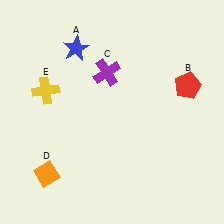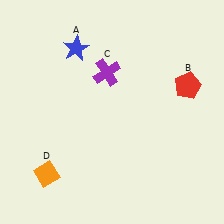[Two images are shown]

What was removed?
The yellow cross (E) was removed in Image 2.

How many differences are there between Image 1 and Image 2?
There is 1 difference between the two images.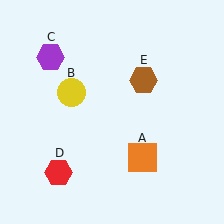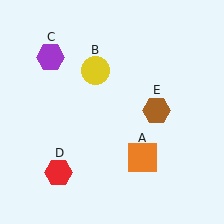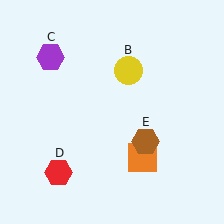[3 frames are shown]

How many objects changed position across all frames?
2 objects changed position: yellow circle (object B), brown hexagon (object E).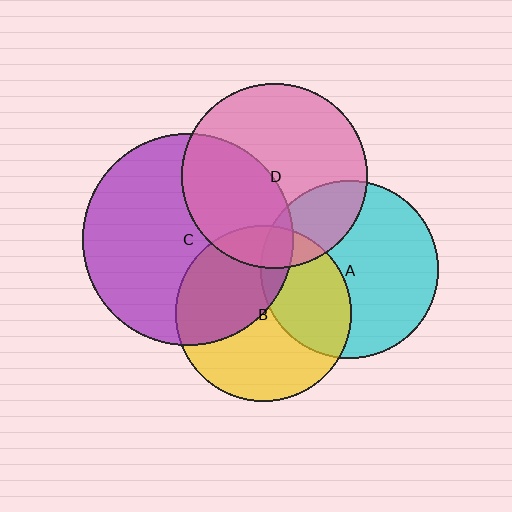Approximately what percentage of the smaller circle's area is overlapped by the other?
Approximately 35%.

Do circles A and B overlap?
Yes.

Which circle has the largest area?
Circle C (purple).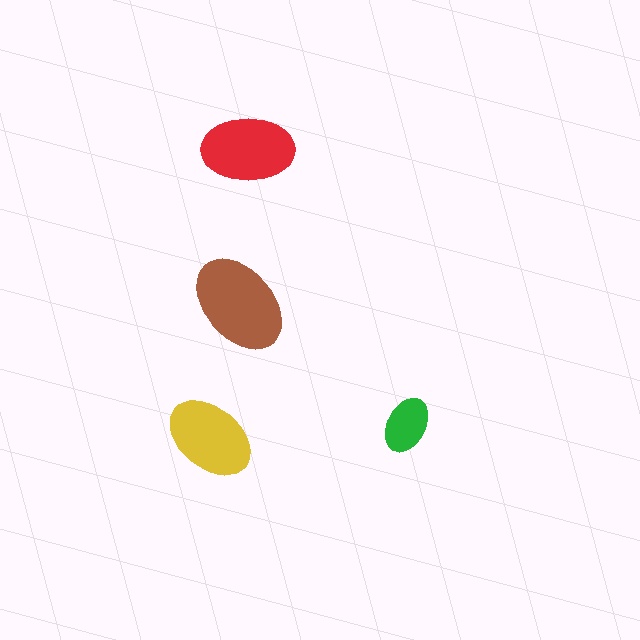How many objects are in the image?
There are 4 objects in the image.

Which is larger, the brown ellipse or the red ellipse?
The brown one.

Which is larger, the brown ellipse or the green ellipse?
The brown one.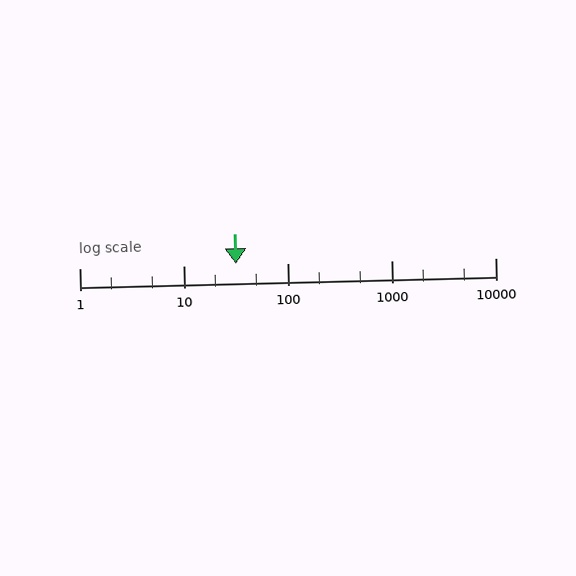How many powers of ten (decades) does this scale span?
The scale spans 4 decades, from 1 to 10000.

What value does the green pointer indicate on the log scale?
The pointer indicates approximately 32.